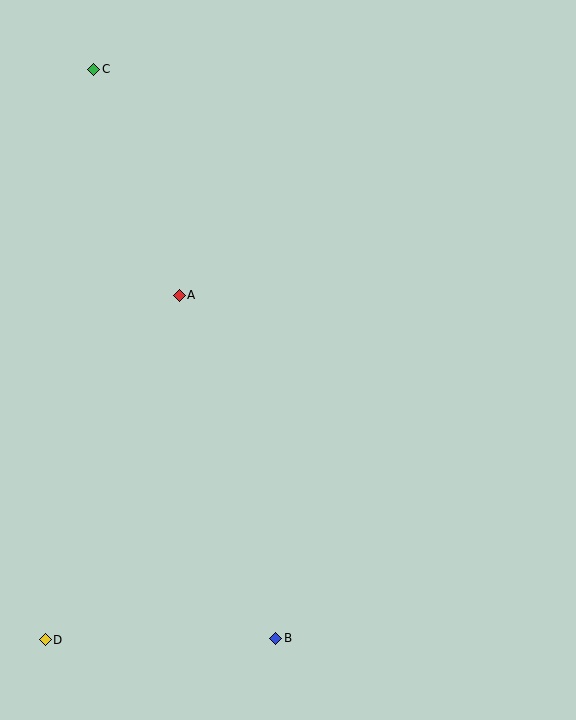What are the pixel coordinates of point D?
Point D is at (45, 640).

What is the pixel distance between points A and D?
The distance between A and D is 370 pixels.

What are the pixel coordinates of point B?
Point B is at (276, 638).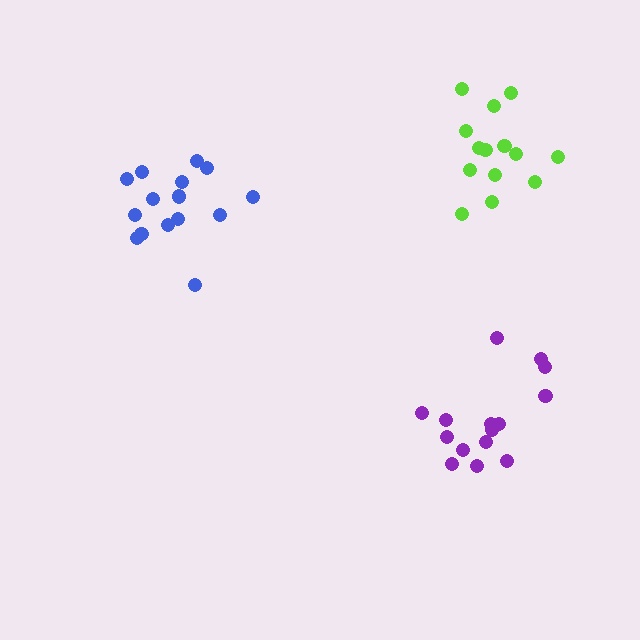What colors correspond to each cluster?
The clusters are colored: lime, purple, blue.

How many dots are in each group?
Group 1: 14 dots, Group 2: 15 dots, Group 3: 15 dots (44 total).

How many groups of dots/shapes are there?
There are 3 groups.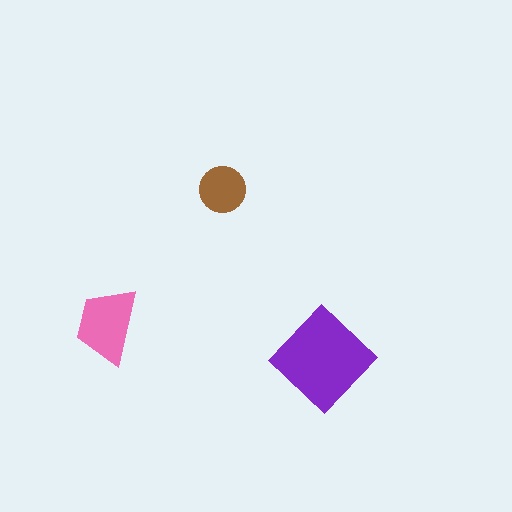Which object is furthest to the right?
The purple diamond is rightmost.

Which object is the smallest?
The brown circle.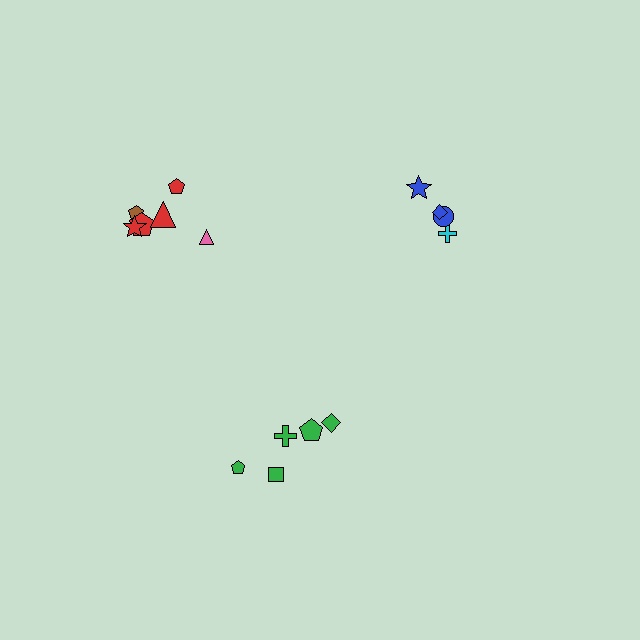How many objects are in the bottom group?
There are 5 objects.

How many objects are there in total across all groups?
There are 15 objects.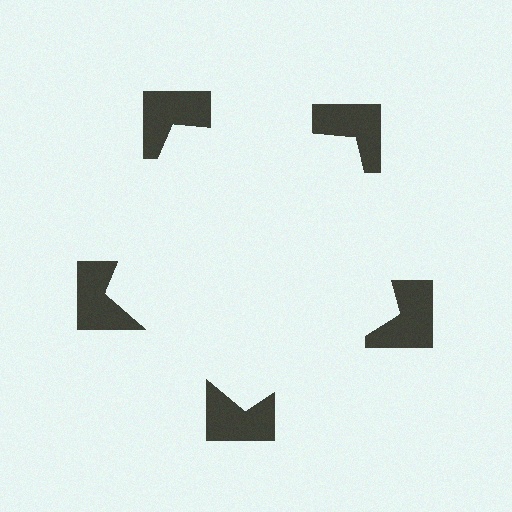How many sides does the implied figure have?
5 sides.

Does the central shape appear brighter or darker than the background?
It typically appears slightly brighter than the background, even though no actual brightness change is drawn.